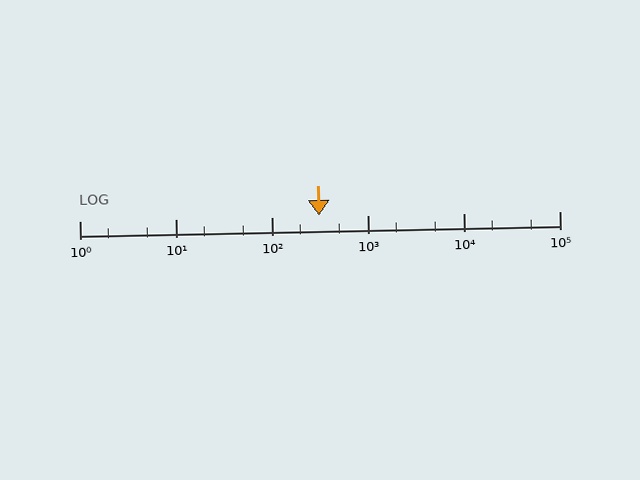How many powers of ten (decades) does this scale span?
The scale spans 5 decades, from 1 to 100000.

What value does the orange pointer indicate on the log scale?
The pointer indicates approximately 310.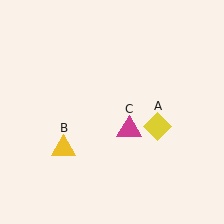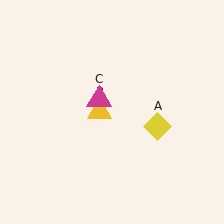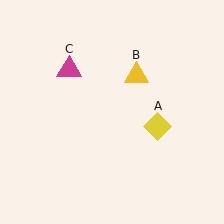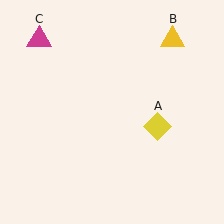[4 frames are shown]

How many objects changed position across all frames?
2 objects changed position: yellow triangle (object B), magenta triangle (object C).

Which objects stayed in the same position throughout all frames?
Yellow diamond (object A) remained stationary.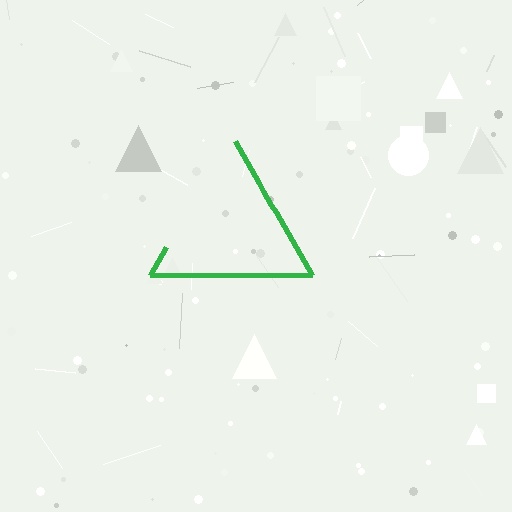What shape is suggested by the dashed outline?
The dashed outline suggests a triangle.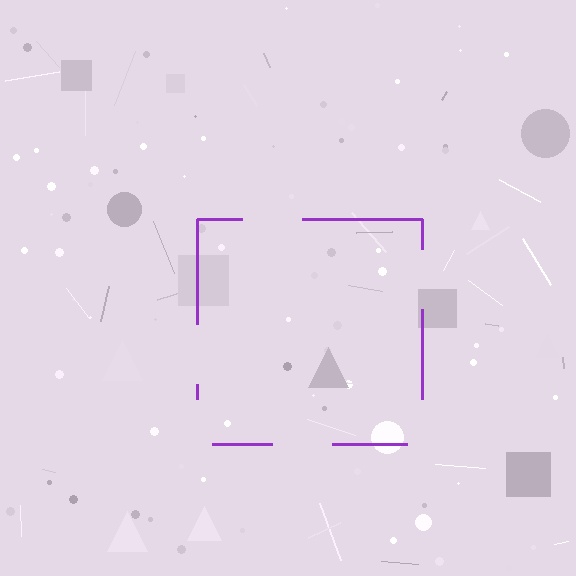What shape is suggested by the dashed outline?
The dashed outline suggests a square.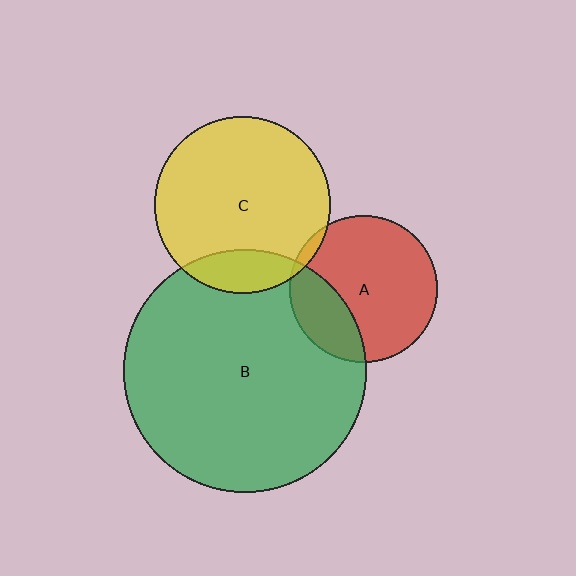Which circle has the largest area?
Circle B (green).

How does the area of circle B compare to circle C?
Approximately 1.9 times.